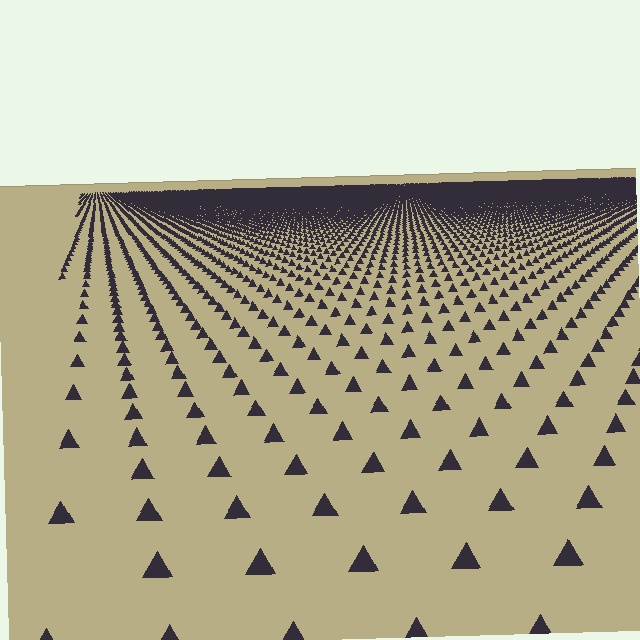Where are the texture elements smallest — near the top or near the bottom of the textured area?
Near the top.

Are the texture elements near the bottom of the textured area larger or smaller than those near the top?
Larger. Near the bottom, elements are closer to the viewer and appear at a bigger on-screen size.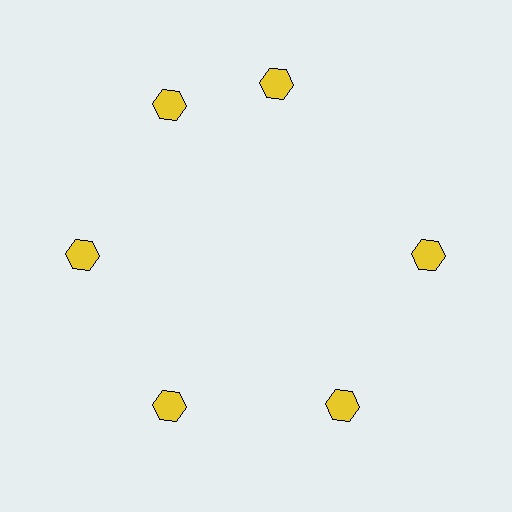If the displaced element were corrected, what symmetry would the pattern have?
It would have 6-fold rotational symmetry — the pattern would map onto itself every 60 degrees.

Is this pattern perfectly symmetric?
No. The 6 yellow hexagons are arranged in a ring, but one element near the 1 o'clock position is rotated out of alignment along the ring, breaking the 6-fold rotational symmetry.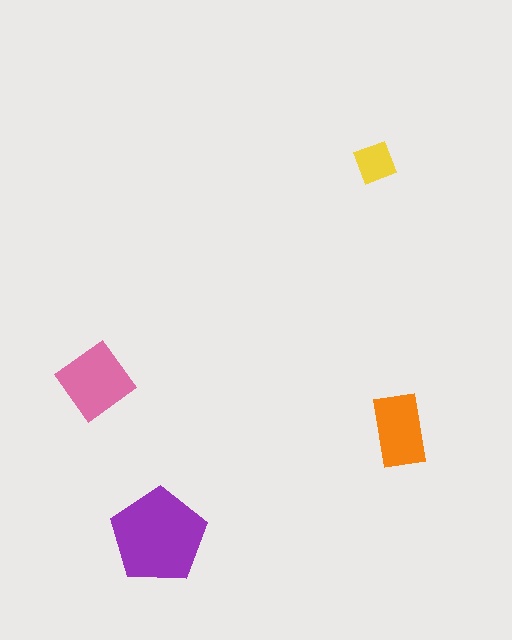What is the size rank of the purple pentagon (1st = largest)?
1st.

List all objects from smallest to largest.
The yellow diamond, the orange rectangle, the pink diamond, the purple pentagon.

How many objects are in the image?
There are 4 objects in the image.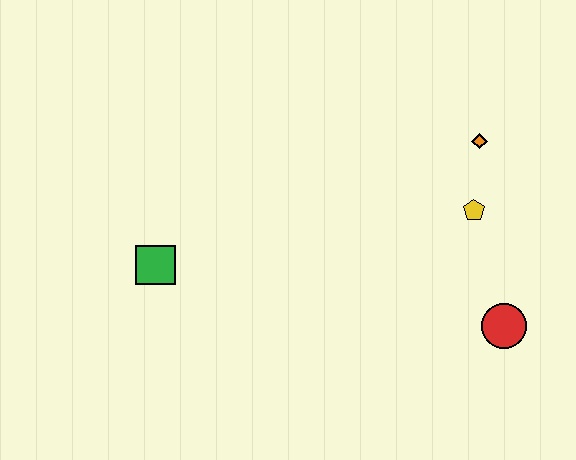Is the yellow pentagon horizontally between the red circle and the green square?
Yes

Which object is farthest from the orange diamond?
The green square is farthest from the orange diamond.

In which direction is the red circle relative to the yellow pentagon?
The red circle is below the yellow pentagon.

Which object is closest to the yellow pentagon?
The orange diamond is closest to the yellow pentagon.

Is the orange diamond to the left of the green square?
No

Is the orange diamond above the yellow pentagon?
Yes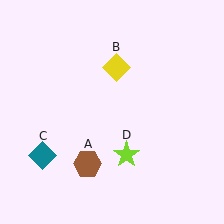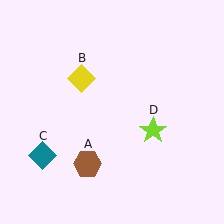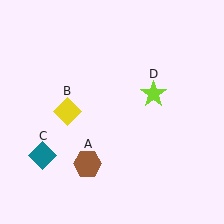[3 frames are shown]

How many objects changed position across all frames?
2 objects changed position: yellow diamond (object B), lime star (object D).